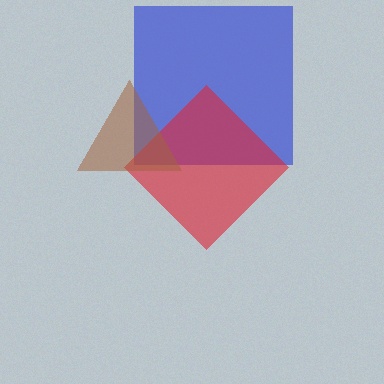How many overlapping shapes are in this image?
There are 3 overlapping shapes in the image.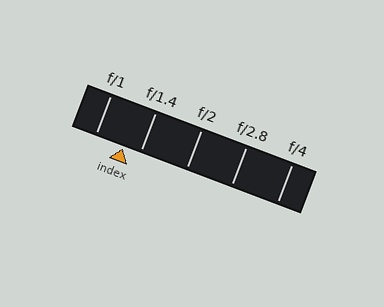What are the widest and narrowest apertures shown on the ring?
The widest aperture shown is f/1 and the narrowest is f/4.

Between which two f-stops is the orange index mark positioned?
The index mark is between f/1 and f/1.4.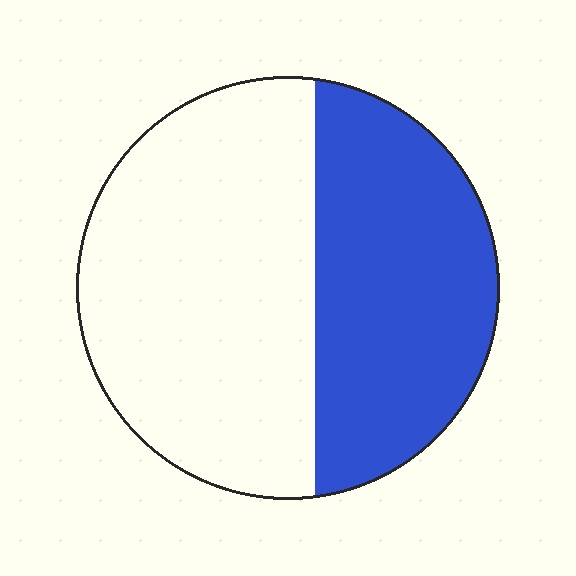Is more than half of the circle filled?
No.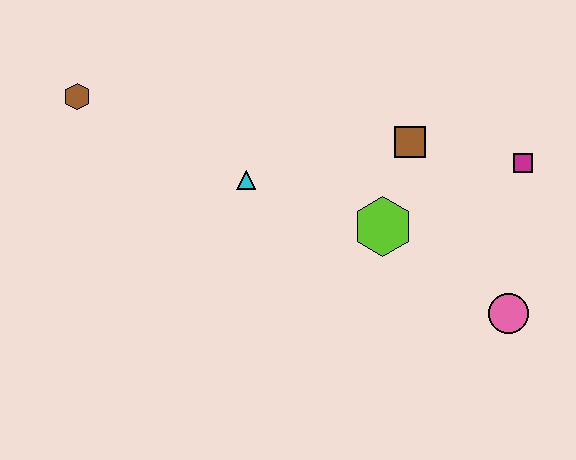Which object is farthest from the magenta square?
The brown hexagon is farthest from the magenta square.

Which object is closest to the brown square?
The lime hexagon is closest to the brown square.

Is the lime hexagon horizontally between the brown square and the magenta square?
No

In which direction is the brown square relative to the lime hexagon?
The brown square is above the lime hexagon.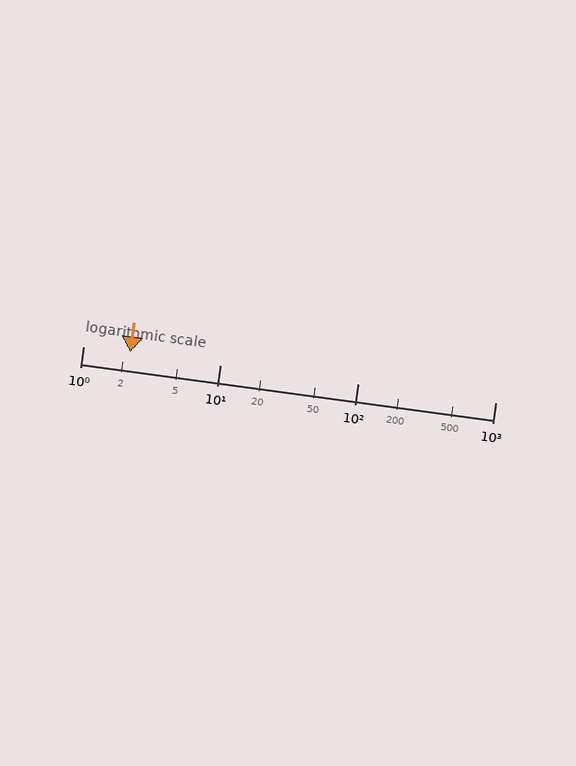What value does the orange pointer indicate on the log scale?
The pointer indicates approximately 2.2.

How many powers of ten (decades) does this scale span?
The scale spans 3 decades, from 1 to 1000.